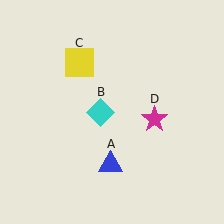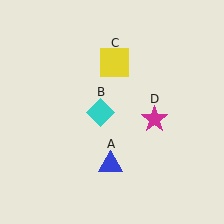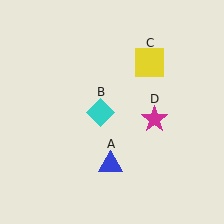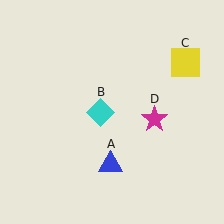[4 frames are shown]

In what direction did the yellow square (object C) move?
The yellow square (object C) moved right.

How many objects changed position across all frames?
1 object changed position: yellow square (object C).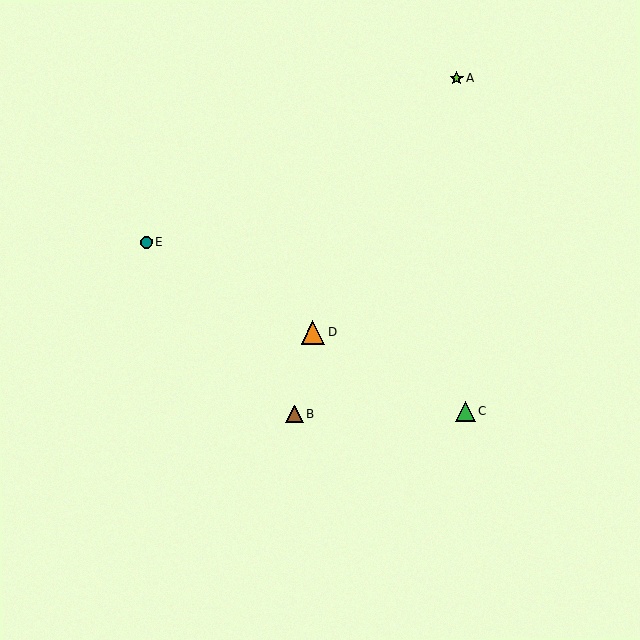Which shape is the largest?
The orange triangle (labeled D) is the largest.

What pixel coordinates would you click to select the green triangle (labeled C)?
Click at (465, 411) to select the green triangle C.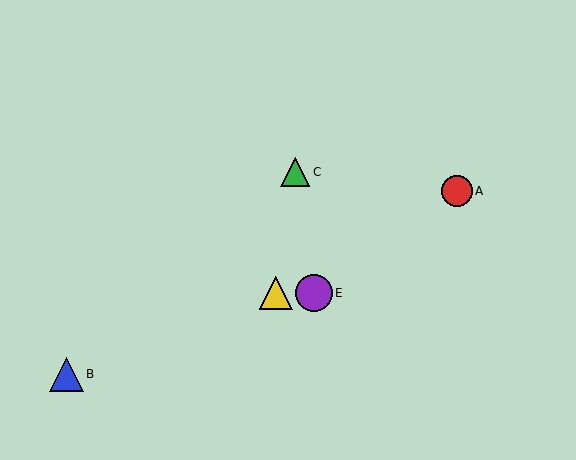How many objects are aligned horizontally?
2 objects (D, E) are aligned horizontally.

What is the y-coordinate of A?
Object A is at y≈191.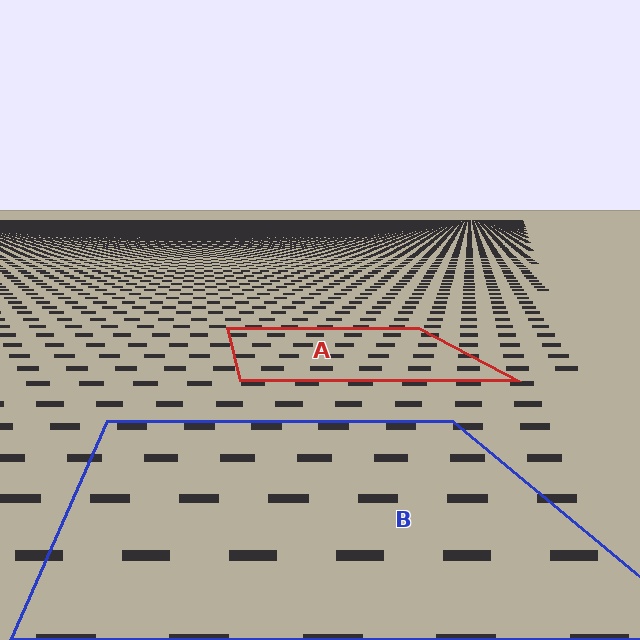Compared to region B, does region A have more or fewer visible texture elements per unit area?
Region A has more texture elements per unit area — they are packed more densely because it is farther away.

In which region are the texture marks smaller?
The texture marks are smaller in region A, because it is farther away.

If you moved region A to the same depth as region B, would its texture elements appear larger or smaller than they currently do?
They would appear larger. At a closer depth, the same texture elements are projected at a bigger on-screen size.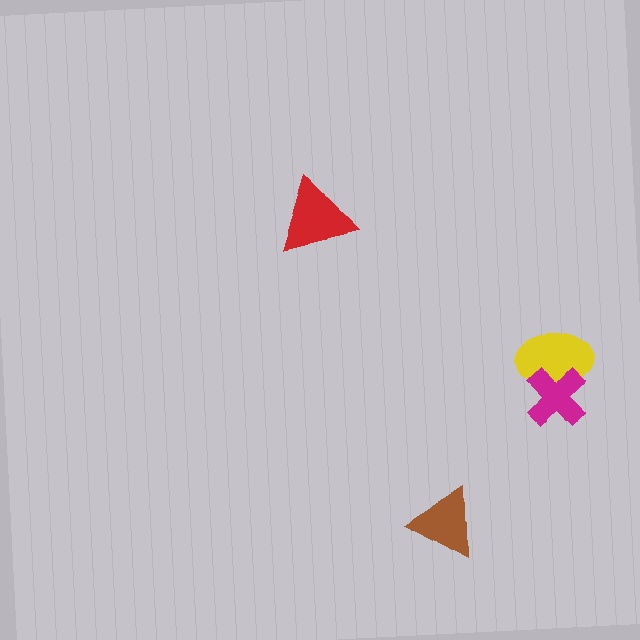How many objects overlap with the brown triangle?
0 objects overlap with the brown triangle.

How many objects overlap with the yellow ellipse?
1 object overlaps with the yellow ellipse.